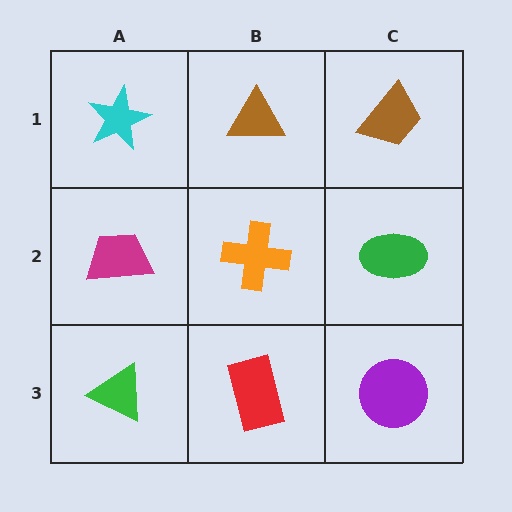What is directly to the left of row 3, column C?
A red rectangle.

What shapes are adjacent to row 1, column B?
An orange cross (row 2, column B), a cyan star (row 1, column A), a brown trapezoid (row 1, column C).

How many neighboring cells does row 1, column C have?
2.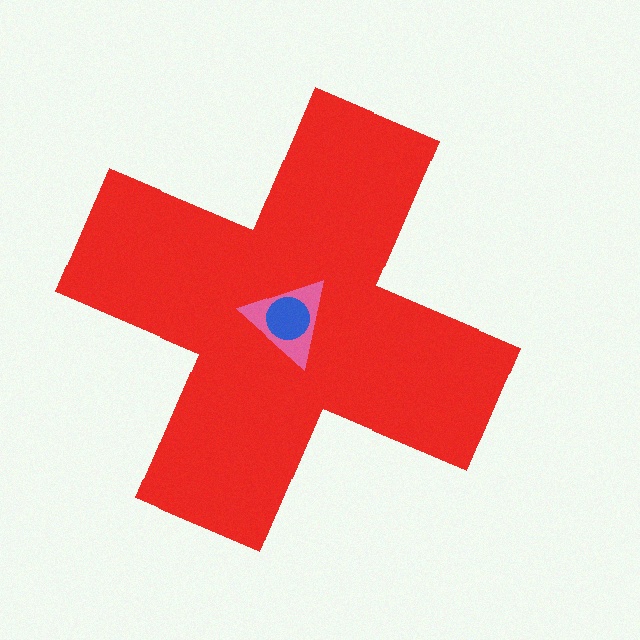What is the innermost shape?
The blue circle.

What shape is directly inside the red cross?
The pink triangle.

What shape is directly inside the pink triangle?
The blue circle.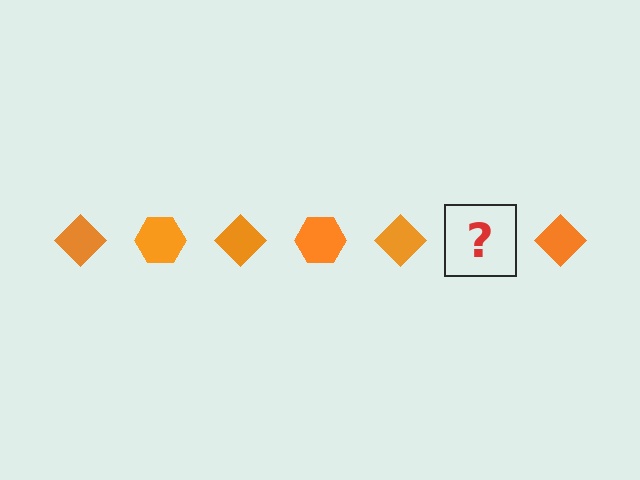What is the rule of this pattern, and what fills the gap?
The rule is that the pattern cycles through diamond, hexagon shapes in orange. The gap should be filled with an orange hexagon.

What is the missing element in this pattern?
The missing element is an orange hexagon.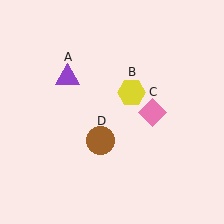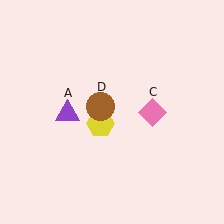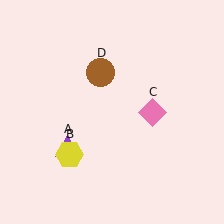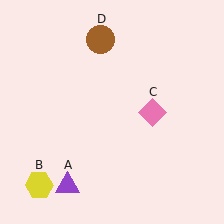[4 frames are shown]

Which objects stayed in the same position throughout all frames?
Pink diamond (object C) remained stationary.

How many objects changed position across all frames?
3 objects changed position: purple triangle (object A), yellow hexagon (object B), brown circle (object D).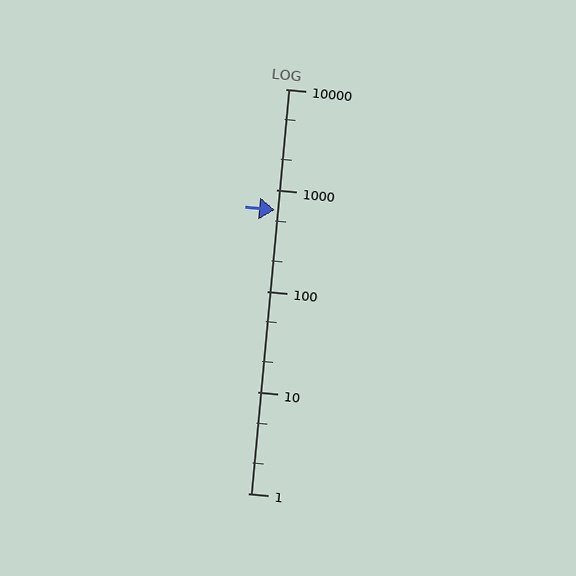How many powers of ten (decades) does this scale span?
The scale spans 4 decades, from 1 to 10000.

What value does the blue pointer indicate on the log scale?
The pointer indicates approximately 630.